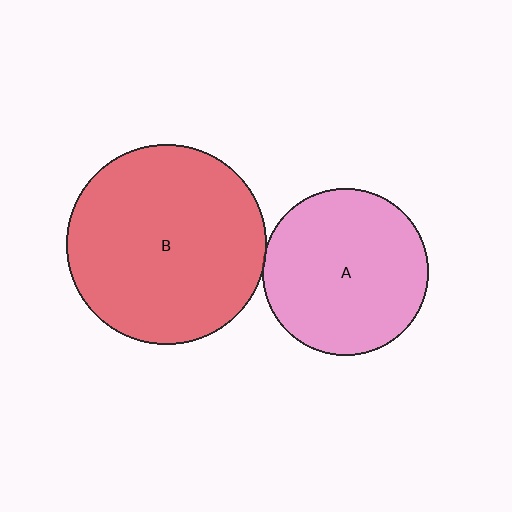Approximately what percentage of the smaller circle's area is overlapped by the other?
Approximately 5%.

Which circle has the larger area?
Circle B (red).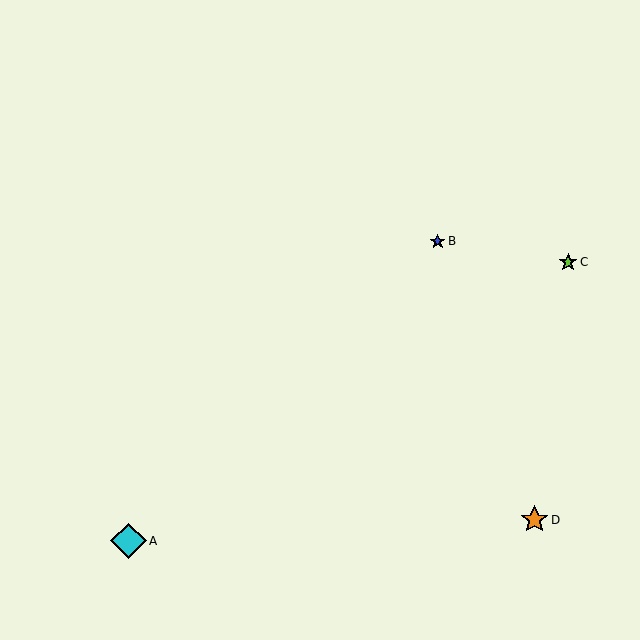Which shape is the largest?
The cyan diamond (labeled A) is the largest.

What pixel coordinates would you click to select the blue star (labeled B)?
Click at (438, 241) to select the blue star B.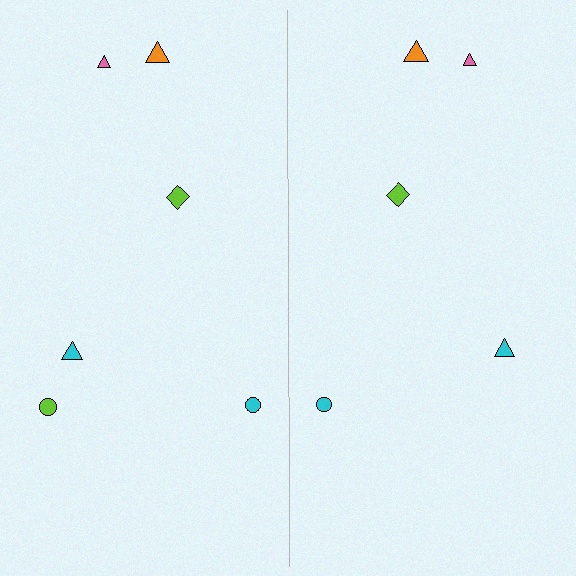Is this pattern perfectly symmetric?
No, the pattern is not perfectly symmetric. A lime circle is missing from the right side.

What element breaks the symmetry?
A lime circle is missing from the right side.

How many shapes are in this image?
There are 11 shapes in this image.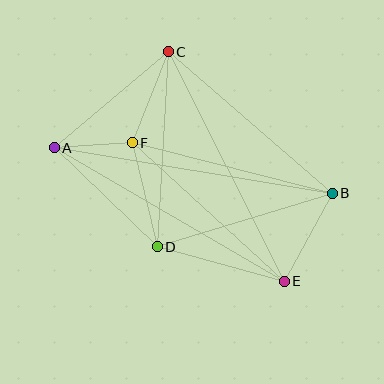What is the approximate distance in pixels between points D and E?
The distance between D and E is approximately 132 pixels.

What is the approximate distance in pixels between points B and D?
The distance between B and D is approximately 183 pixels.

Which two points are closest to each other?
Points A and F are closest to each other.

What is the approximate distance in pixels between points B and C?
The distance between B and C is approximately 217 pixels.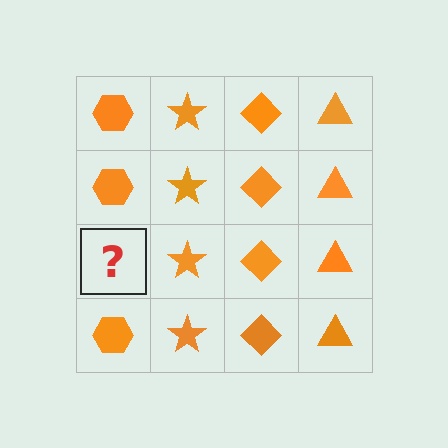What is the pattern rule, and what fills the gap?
The rule is that each column has a consistent shape. The gap should be filled with an orange hexagon.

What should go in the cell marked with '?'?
The missing cell should contain an orange hexagon.